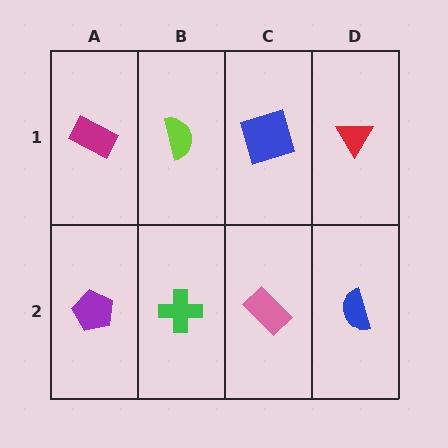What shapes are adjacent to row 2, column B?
A lime semicircle (row 1, column B), a purple pentagon (row 2, column A), a pink rectangle (row 2, column C).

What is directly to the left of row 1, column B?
A magenta rectangle.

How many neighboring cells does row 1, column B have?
3.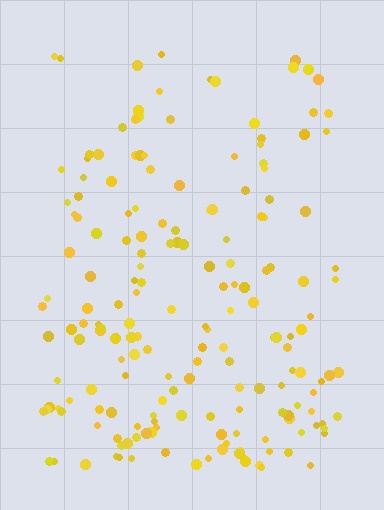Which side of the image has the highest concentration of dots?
The bottom.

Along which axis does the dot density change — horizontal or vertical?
Vertical.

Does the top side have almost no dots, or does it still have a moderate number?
Still a moderate number, just noticeably fewer than the bottom.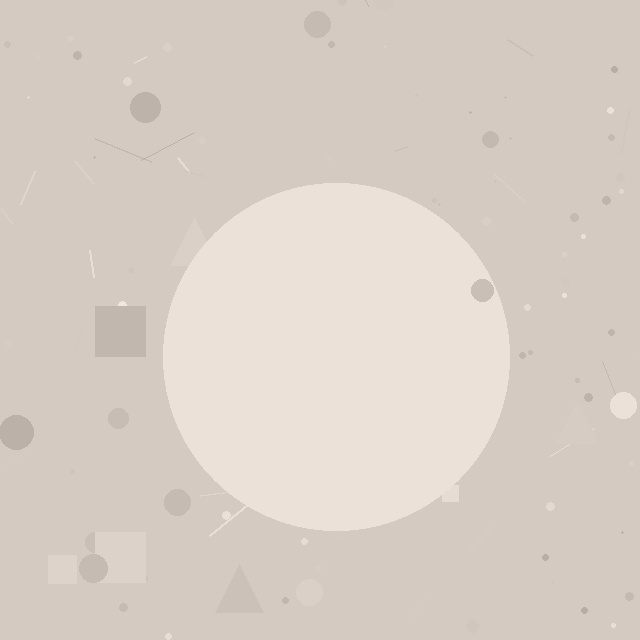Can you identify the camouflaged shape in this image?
The camouflaged shape is a circle.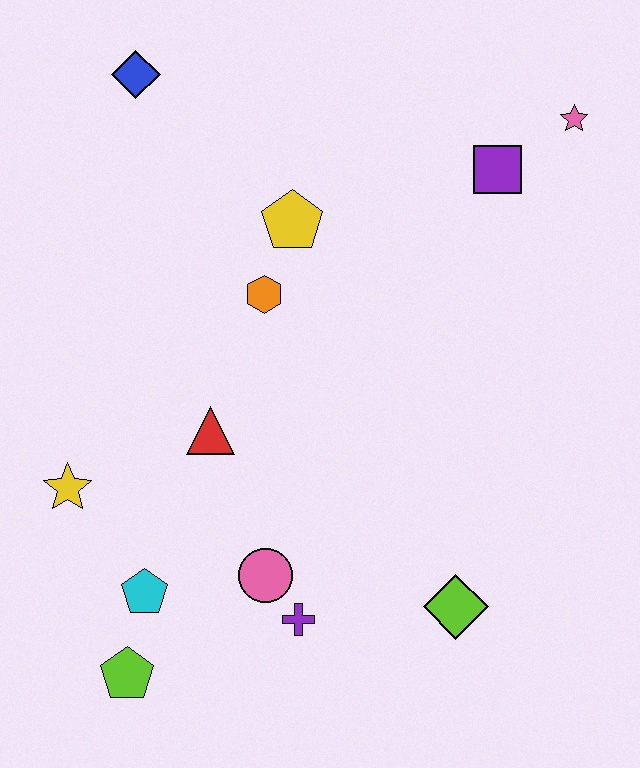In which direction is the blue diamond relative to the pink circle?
The blue diamond is above the pink circle.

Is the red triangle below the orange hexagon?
Yes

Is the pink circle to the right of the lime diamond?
No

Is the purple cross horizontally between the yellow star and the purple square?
Yes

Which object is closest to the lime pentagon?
The cyan pentagon is closest to the lime pentagon.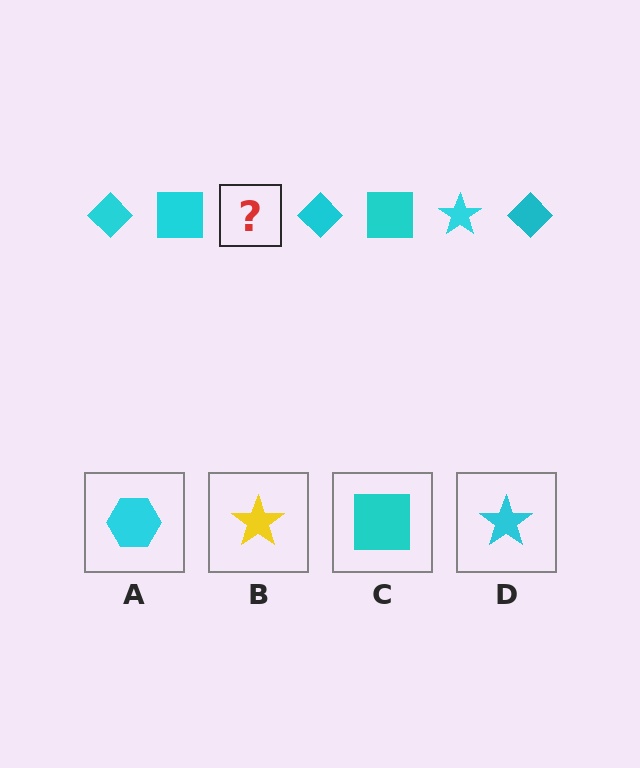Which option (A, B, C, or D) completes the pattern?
D.